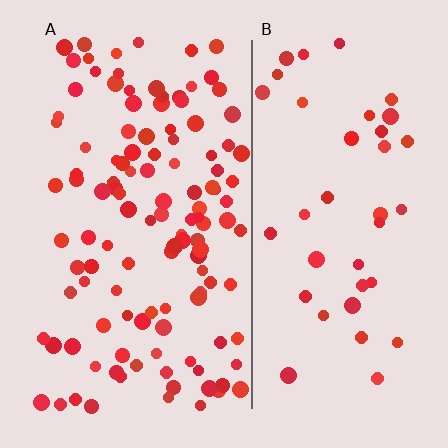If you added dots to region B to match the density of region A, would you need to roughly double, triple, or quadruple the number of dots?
Approximately triple.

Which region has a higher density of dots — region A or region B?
A (the left).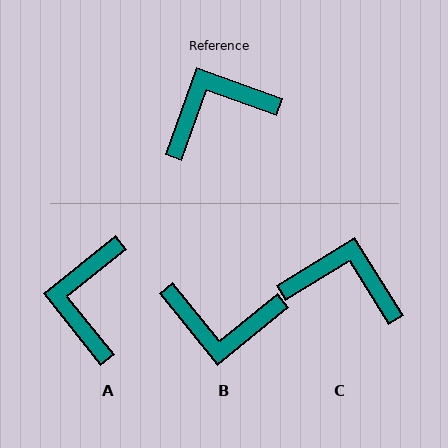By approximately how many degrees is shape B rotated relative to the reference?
Approximately 149 degrees counter-clockwise.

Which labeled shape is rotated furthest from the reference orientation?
B, about 149 degrees away.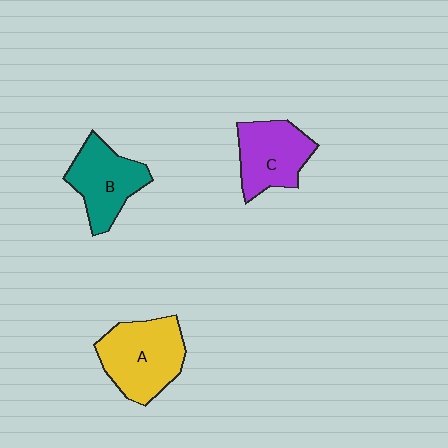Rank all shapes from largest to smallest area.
From largest to smallest: A (yellow), B (teal), C (purple).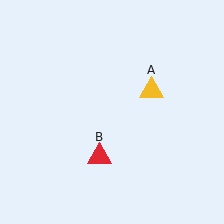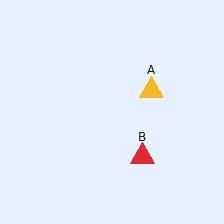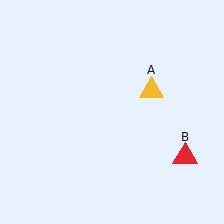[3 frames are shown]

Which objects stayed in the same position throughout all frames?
Yellow triangle (object A) remained stationary.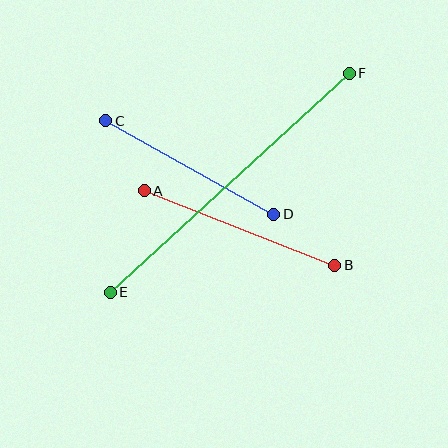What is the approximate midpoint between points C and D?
The midpoint is at approximately (190, 167) pixels.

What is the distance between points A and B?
The distance is approximately 205 pixels.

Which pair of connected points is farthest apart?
Points E and F are farthest apart.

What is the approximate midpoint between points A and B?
The midpoint is at approximately (239, 228) pixels.